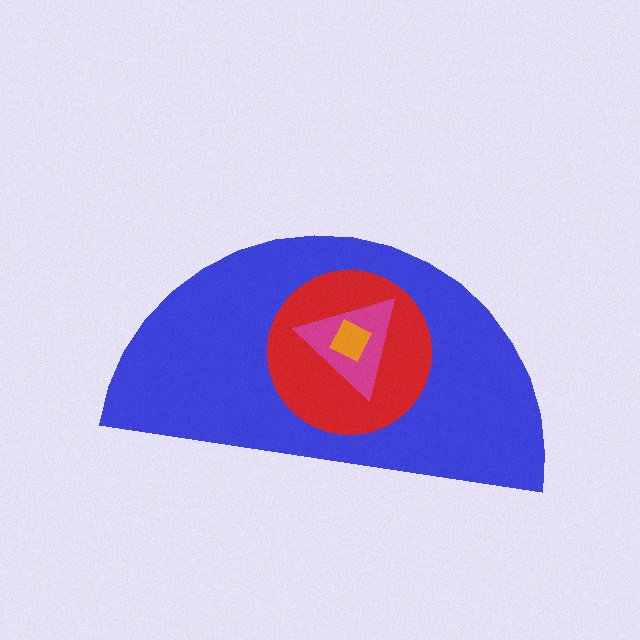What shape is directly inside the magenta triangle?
The orange square.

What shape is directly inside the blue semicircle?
The red circle.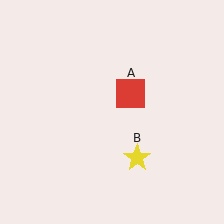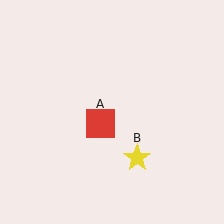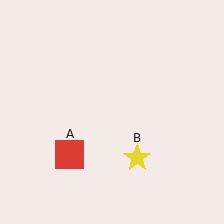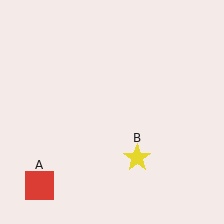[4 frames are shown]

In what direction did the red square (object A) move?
The red square (object A) moved down and to the left.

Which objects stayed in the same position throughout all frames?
Yellow star (object B) remained stationary.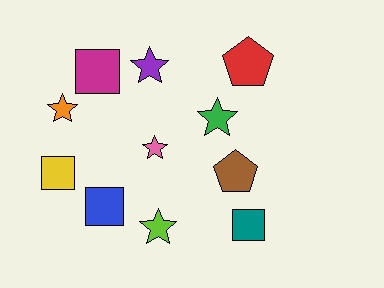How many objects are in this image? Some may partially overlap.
There are 11 objects.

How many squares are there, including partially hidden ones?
There are 4 squares.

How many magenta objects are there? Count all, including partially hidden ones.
There is 1 magenta object.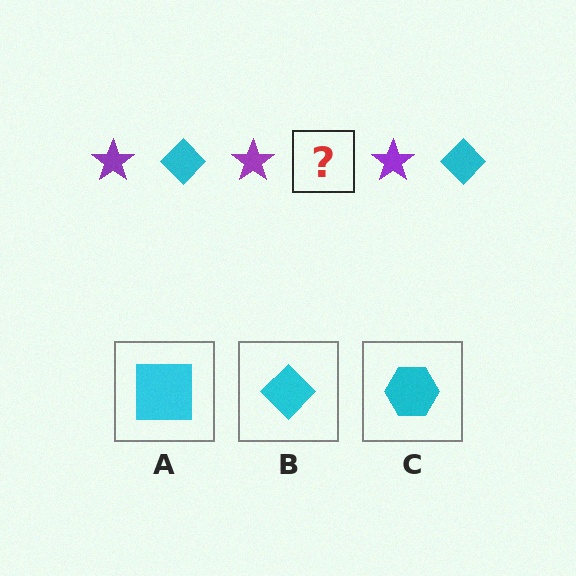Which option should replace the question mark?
Option B.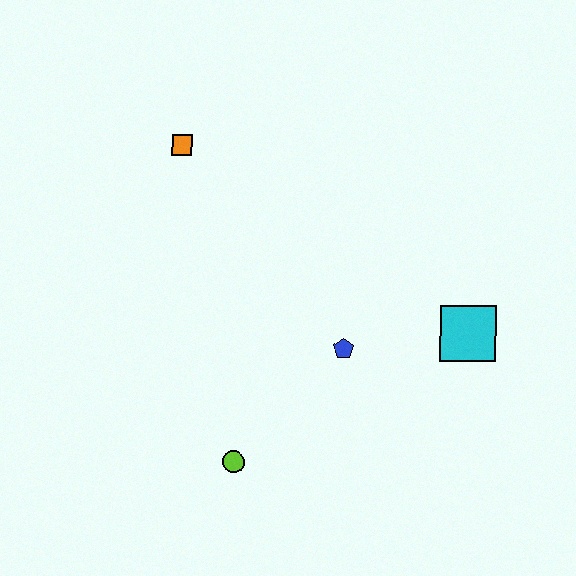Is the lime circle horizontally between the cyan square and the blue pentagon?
No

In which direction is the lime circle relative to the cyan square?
The lime circle is to the left of the cyan square.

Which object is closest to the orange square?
The blue pentagon is closest to the orange square.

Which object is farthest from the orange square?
The cyan square is farthest from the orange square.